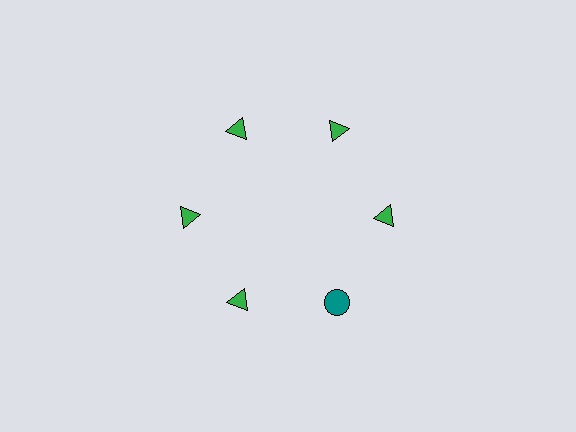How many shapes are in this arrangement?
There are 6 shapes arranged in a ring pattern.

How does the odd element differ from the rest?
It differs in both color (teal instead of green) and shape (circle instead of triangle).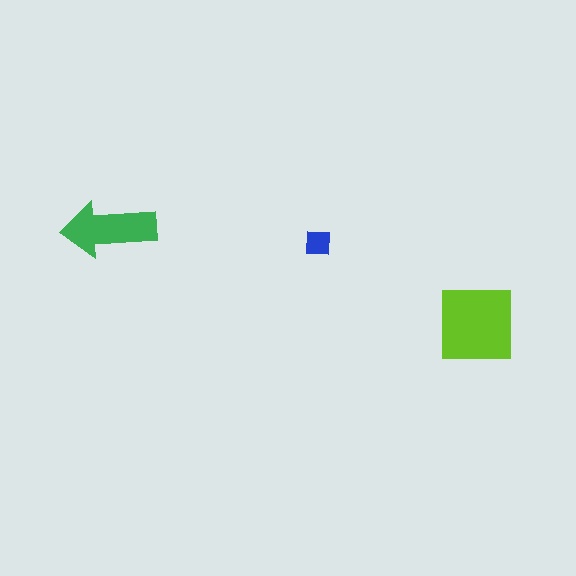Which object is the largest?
The lime square.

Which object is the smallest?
The blue square.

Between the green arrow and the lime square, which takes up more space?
The lime square.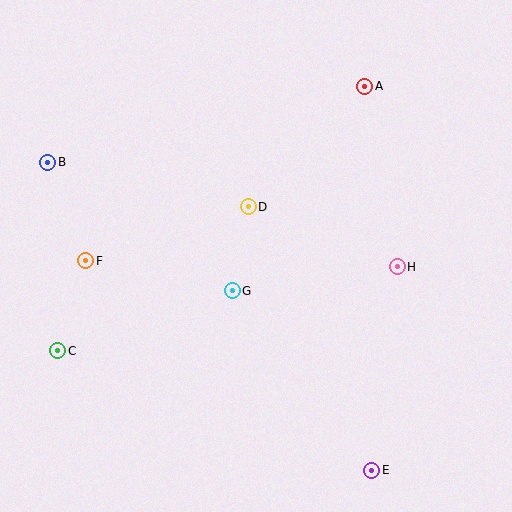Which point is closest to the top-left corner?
Point B is closest to the top-left corner.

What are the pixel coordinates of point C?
Point C is at (58, 351).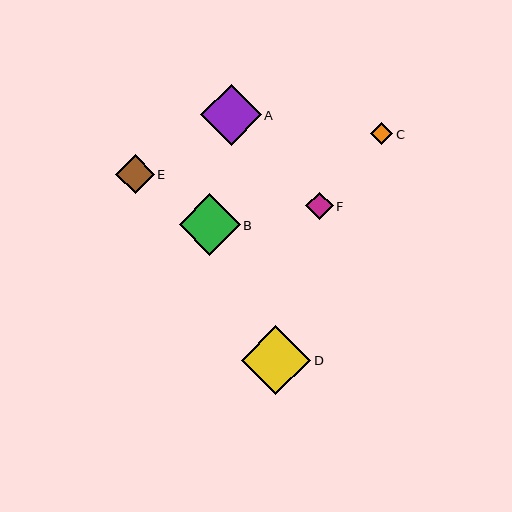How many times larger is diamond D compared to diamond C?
Diamond D is approximately 3.1 times the size of diamond C.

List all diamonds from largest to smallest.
From largest to smallest: D, B, A, E, F, C.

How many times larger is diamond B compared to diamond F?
Diamond B is approximately 2.2 times the size of diamond F.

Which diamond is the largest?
Diamond D is the largest with a size of approximately 70 pixels.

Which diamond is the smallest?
Diamond C is the smallest with a size of approximately 22 pixels.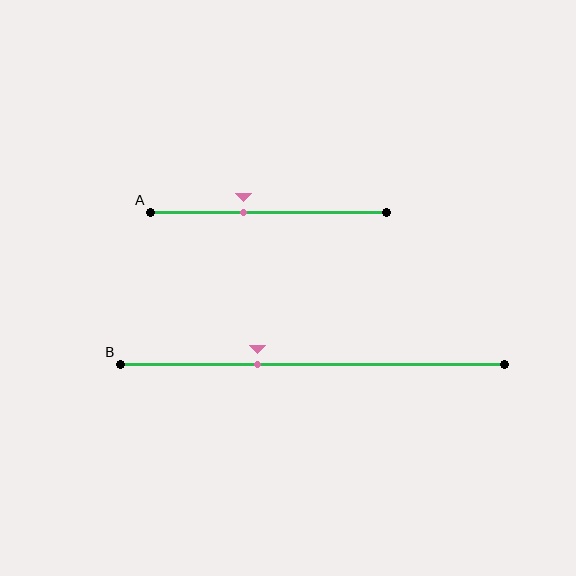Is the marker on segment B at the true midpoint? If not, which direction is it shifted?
No, the marker on segment B is shifted to the left by about 14% of the segment length.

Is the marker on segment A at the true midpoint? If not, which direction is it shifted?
No, the marker on segment A is shifted to the left by about 10% of the segment length.